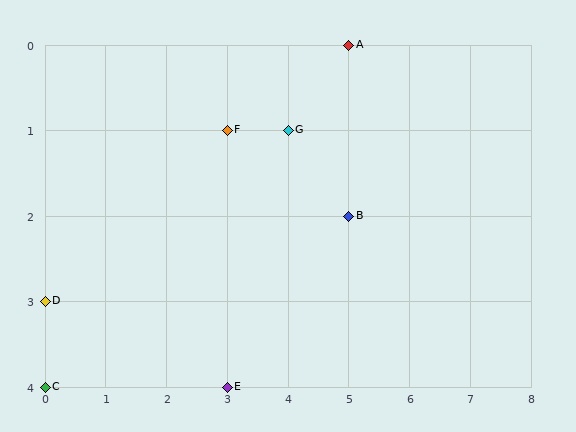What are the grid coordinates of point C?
Point C is at grid coordinates (0, 4).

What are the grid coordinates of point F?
Point F is at grid coordinates (3, 1).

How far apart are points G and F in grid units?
Points G and F are 1 column apart.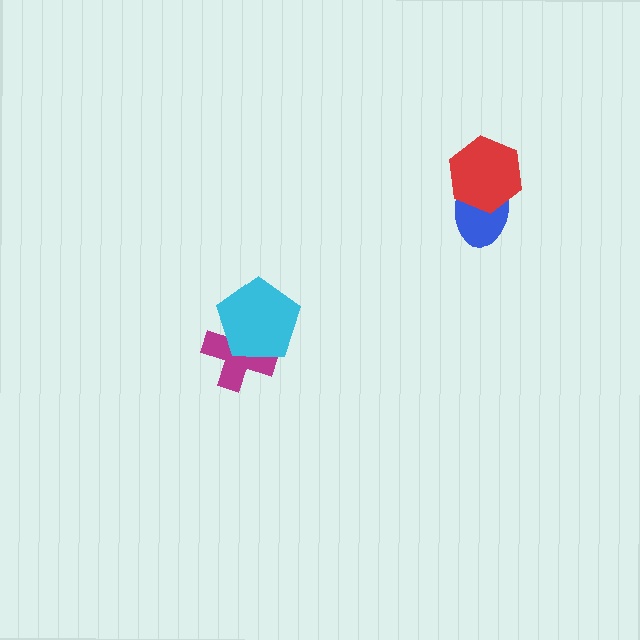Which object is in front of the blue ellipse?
The red hexagon is in front of the blue ellipse.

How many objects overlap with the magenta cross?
1 object overlaps with the magenta cross.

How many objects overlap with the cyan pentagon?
1 object overlaps with the cyan pentagon.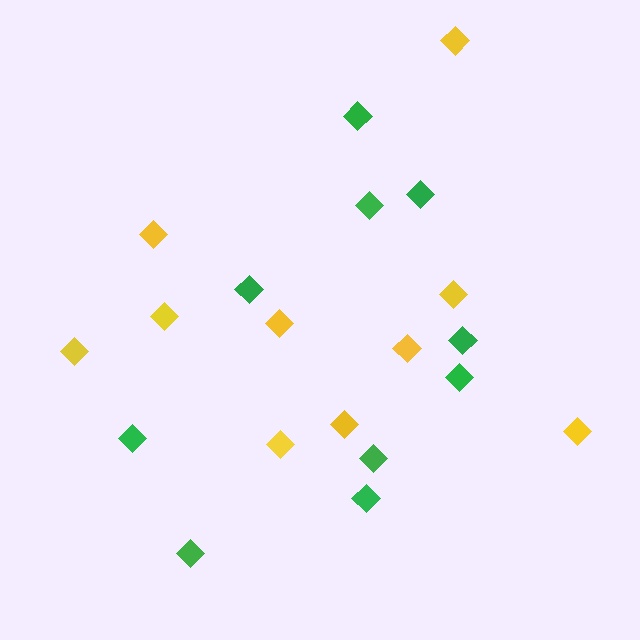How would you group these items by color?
There are 2 groups: one group of green diamonds (10) and one group of yellow diamonds (10).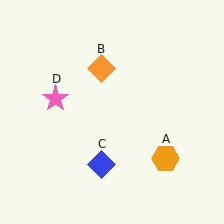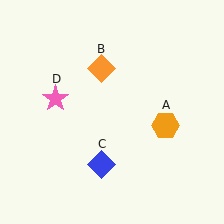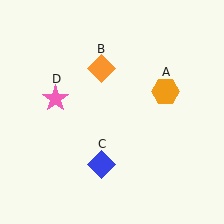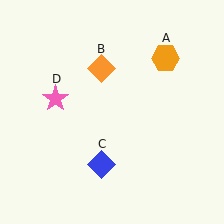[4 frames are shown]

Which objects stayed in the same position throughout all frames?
Orange diamond (object B) and blue diamond (object C) and pink star (object D) remained stationary.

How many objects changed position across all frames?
1 object changed position: orange hexagon (object A).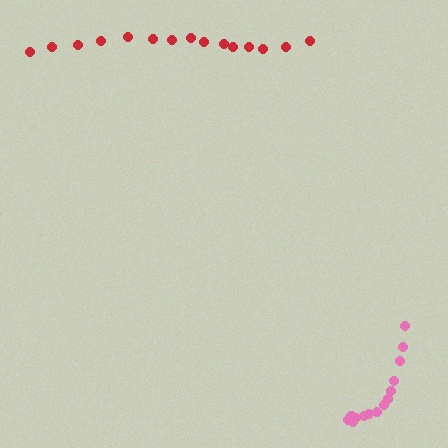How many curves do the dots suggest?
There are 2 distinct paths.